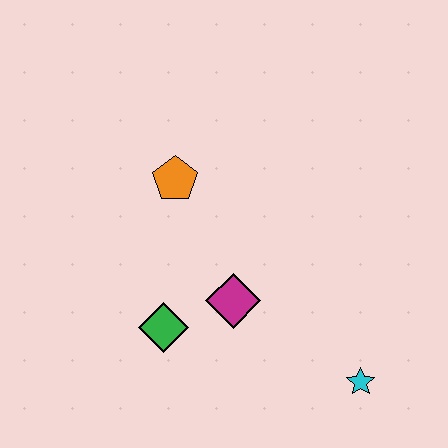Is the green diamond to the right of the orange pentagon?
No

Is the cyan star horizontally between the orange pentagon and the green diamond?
No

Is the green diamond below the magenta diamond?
Yes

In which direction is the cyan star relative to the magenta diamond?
The cyan star is to the right of the magenta diamond.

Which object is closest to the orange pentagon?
The magenta diamond is closest to the orange pentagon.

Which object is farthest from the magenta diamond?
The cyan star is farthest from the magenta diamond.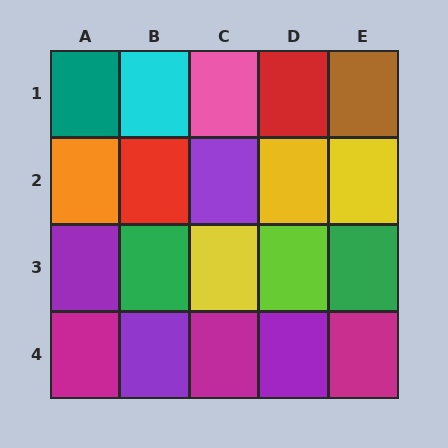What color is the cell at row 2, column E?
Yellow.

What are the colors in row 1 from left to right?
Teal, cyan, pink, red, brown.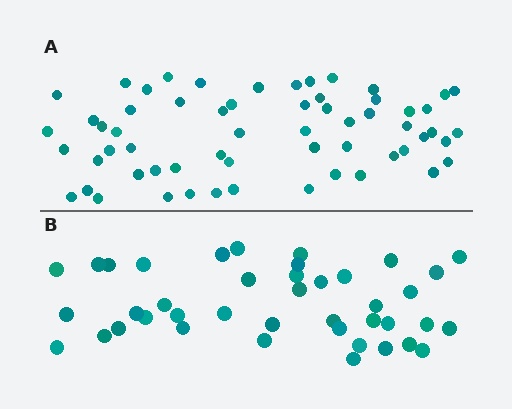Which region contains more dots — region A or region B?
Region A (the top region) has more dots.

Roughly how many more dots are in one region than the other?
Region A has approximately 20 more dots than region B.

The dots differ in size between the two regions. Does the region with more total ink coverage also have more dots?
No. Region B has more total ink coverage because its dots are larger, but region A actually contains more individual dots. Total area can be misleading — the number of items is what matters here.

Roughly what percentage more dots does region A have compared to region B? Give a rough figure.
About 45% more.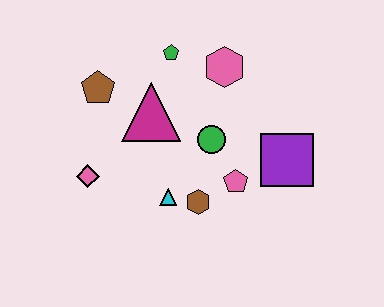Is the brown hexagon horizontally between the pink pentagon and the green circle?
No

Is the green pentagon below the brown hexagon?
No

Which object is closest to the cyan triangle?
The brown hexagon is closest to the cyan triangle.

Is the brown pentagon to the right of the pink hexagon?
No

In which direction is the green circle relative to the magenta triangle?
The green circle is to the right of the magenta triangle.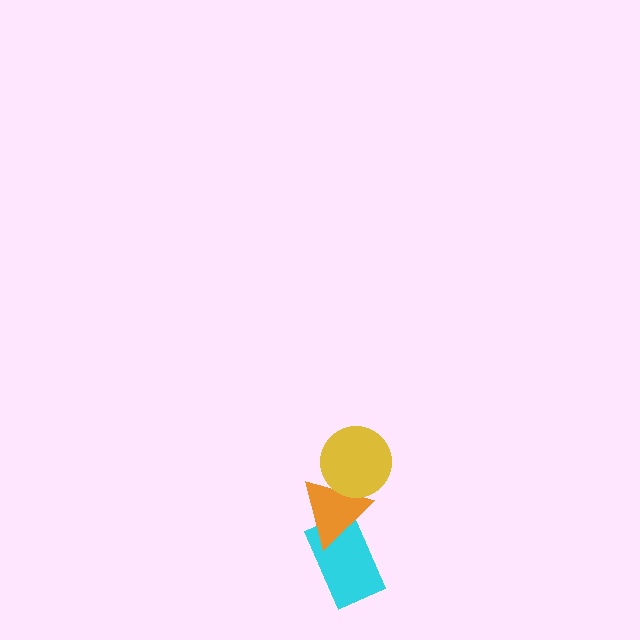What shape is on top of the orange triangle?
The yellow circle is on top of the orange triangle.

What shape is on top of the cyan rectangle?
The orange triangle is on top of the cyan rectangle.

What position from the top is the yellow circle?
The yellow circle is 1st from the top.